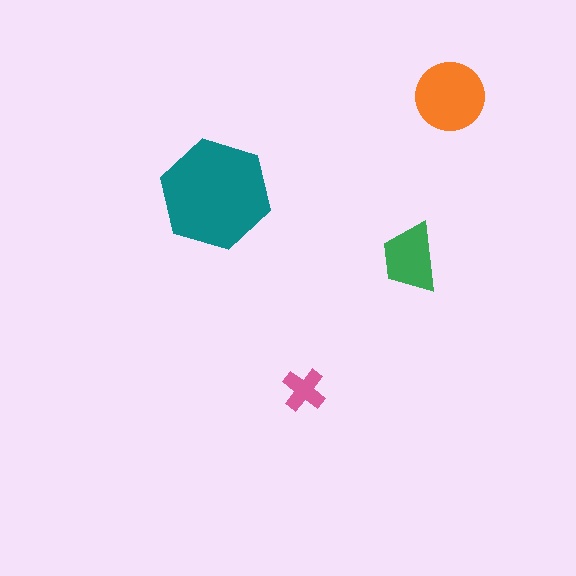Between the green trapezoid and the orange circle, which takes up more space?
The orange circle.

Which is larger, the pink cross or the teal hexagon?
The teal hexagon.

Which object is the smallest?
The pink cross.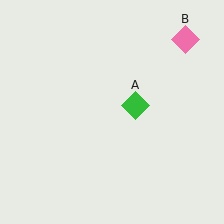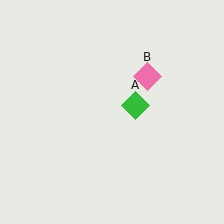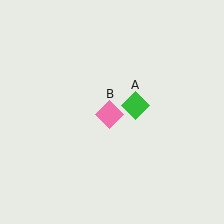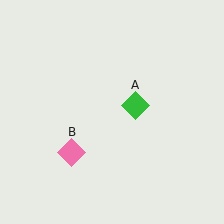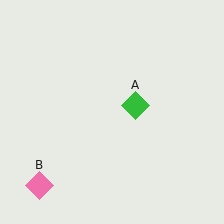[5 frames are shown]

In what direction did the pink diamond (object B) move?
The pink diamond (object B) moved down and to the left.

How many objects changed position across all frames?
1 object changed position: pink diamond (object B).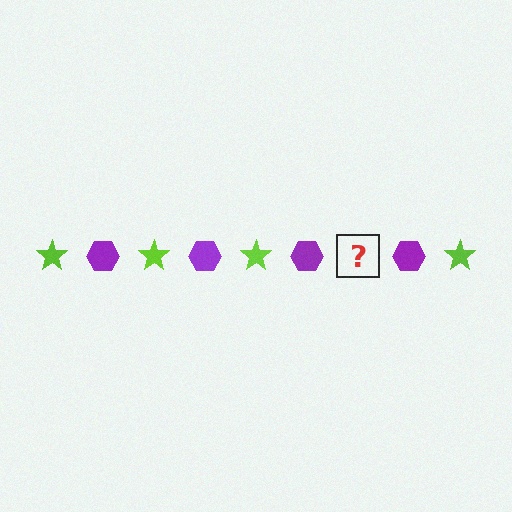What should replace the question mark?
The question mark should be replaced with a lime star.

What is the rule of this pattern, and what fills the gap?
The rule is that the pattern alternates between lime star and purple hexagon. The gap should be filled with a lime star.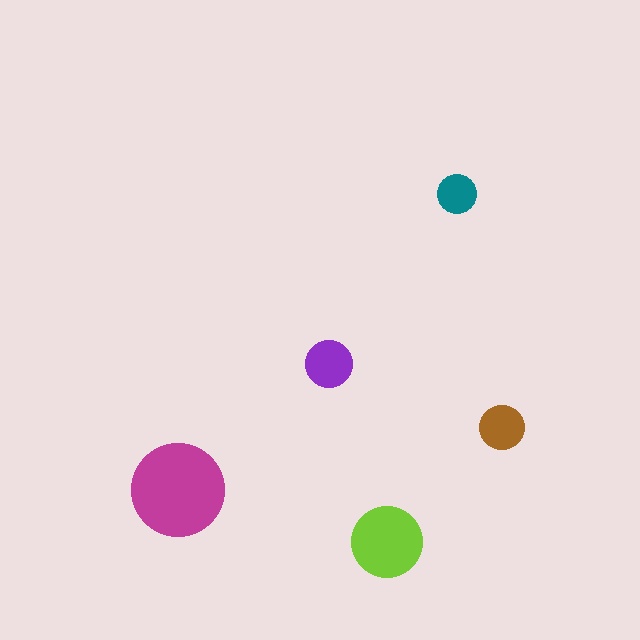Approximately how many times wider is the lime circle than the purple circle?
About 1.5 times wider.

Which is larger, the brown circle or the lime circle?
The lime one.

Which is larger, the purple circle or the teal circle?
The purple one.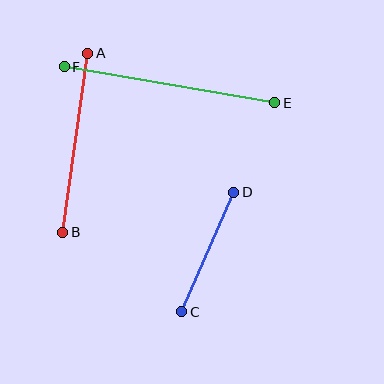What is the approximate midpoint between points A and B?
The midpoint is at approximately (75, 143) pixels.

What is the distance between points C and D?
The distance is approximately 130 pixels.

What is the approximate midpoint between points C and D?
The midpoint is at approximately (208, 252) pixels.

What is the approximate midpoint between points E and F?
The midpoint is at approximately (169, 85) pixels.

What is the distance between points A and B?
The distance is approximately 181 pixels.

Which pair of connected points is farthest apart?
Points E and F are farthest apart.